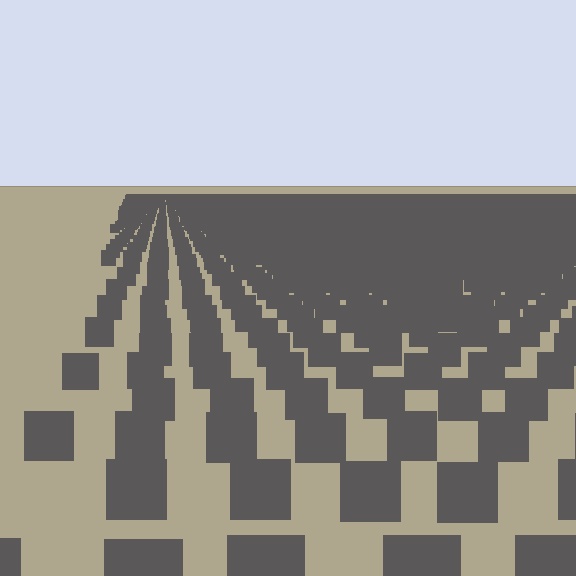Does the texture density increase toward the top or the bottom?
Density increases toward the top.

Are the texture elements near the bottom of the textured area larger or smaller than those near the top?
Larger. Near the bottom, elements are closer to the viewer and appear at a bigger on-screen size.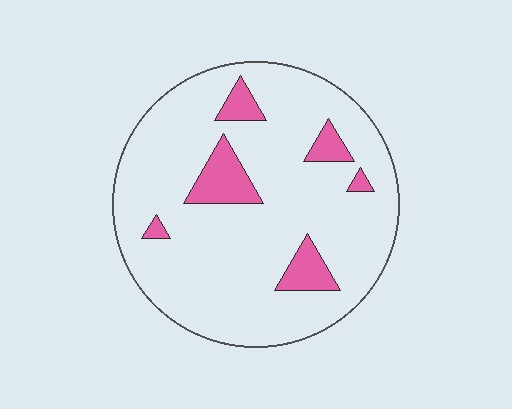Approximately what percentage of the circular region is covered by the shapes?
Approximately 10%.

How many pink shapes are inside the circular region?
6.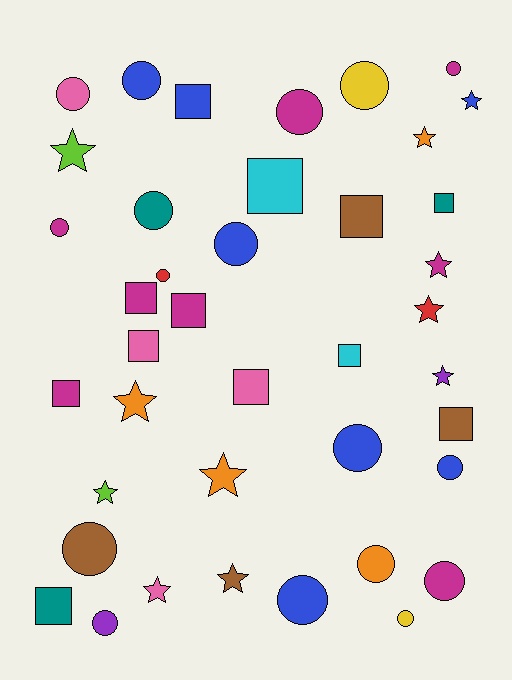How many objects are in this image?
There are 40 objects.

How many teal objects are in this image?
There are 3 teal objects.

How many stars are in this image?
There are 11 stars.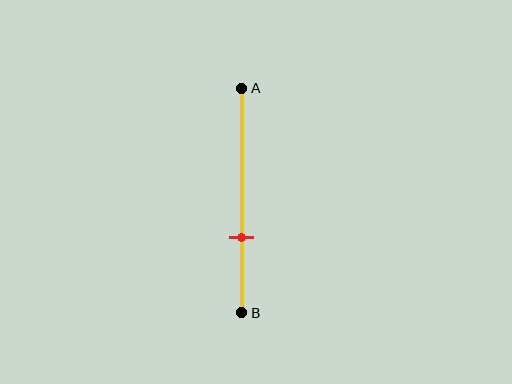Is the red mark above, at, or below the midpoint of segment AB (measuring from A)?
The red mark is below the midpoint of segment AB.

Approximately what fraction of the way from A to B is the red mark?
The red mark is approximately 65% of the way from A to B.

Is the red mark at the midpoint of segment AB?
No, the mark is at about 65% from A, not at the 50% midpoint.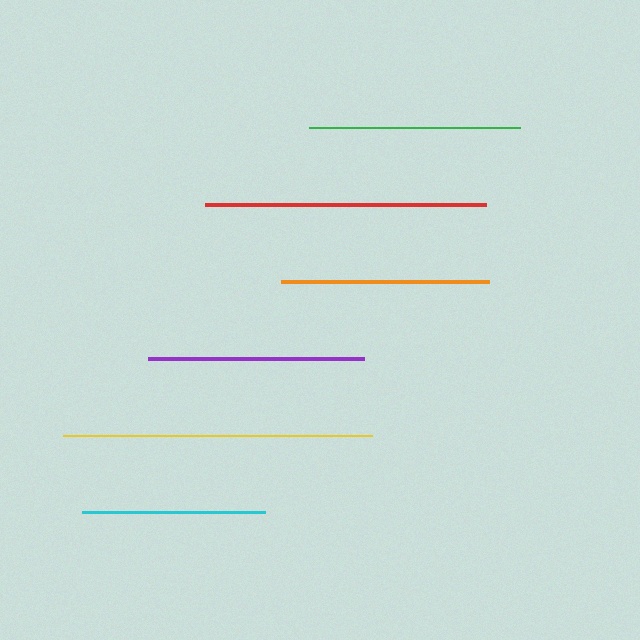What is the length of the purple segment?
The purple segment is approximately 216 pixels long.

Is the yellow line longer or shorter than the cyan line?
The yellow line is longer than the cyan line.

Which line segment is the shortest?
The cyan line is the shortest at approximately 183 pixels.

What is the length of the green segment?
The green segment is approximately 211 pixels long.